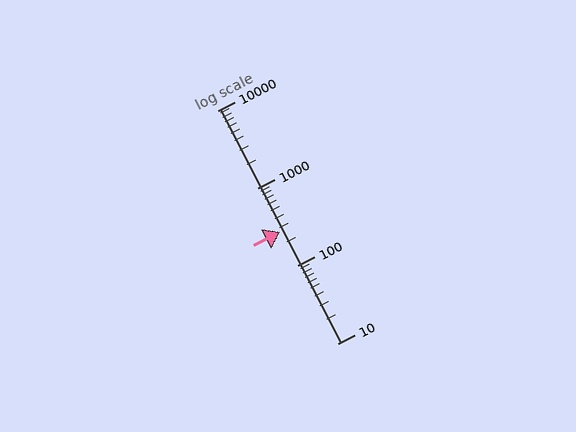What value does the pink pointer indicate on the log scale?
The pointer indicates approximately 270.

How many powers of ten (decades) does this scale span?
The scale spans 3 decades, from 10 to 10000.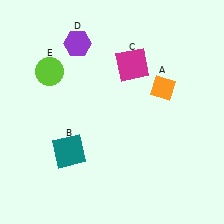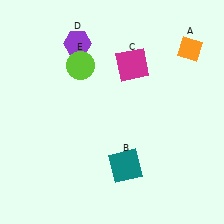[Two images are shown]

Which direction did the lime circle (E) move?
The lime circle (E) moved right.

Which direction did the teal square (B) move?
The teal square (B) moved right.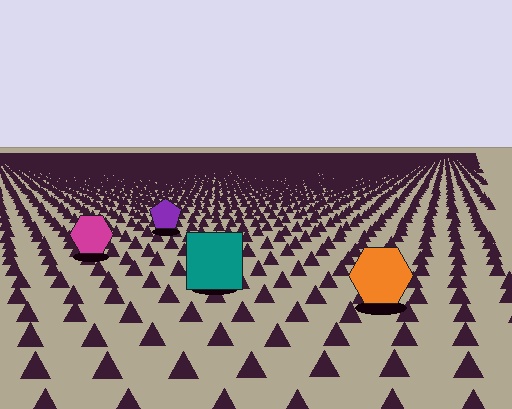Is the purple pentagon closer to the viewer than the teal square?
No. The teal square is closer — you can tell from the texture gradient: the ground texture is coarser near it.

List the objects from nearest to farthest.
From nearest to farthest: the orange hexagon, the teal square, the magenta hexagon, the purple pentagon.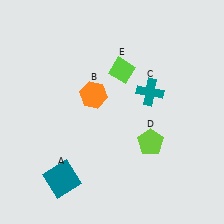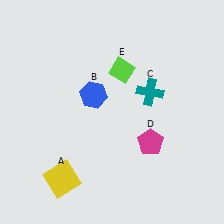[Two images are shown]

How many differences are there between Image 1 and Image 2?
There are 3 differences between the two images.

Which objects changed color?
A changed from teal to yellow. B changed from orange to blue. D changed from lime to magenta.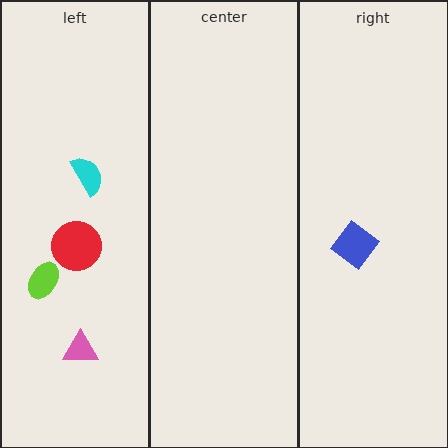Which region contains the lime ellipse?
The left region.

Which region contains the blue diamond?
The right region.